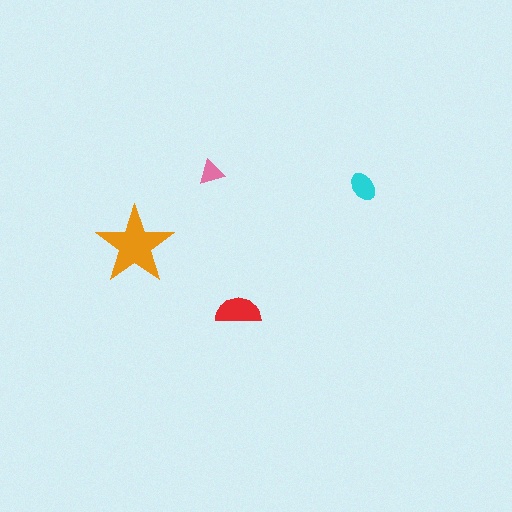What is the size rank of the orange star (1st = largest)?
1st.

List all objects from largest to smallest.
The orange star, the red semicircle, the cyan ellipse, the pink triangle.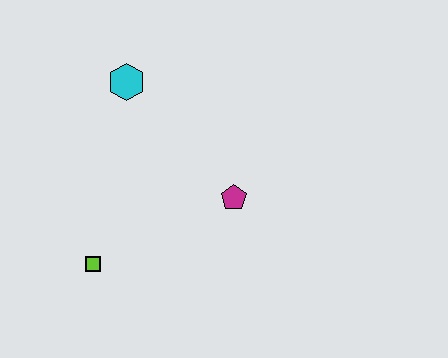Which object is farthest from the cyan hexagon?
The lime square is farthest from the cyan hexagon.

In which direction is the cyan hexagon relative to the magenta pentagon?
The cyan hexagon is above the magenta pentagon.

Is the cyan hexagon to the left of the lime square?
No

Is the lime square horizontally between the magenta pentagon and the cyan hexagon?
No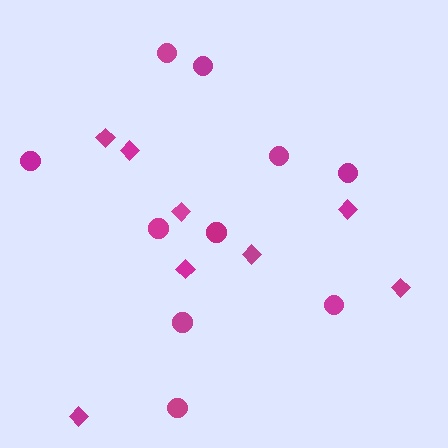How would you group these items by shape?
There are 2 groups: one group of circles (10) and one group of diamonds (8).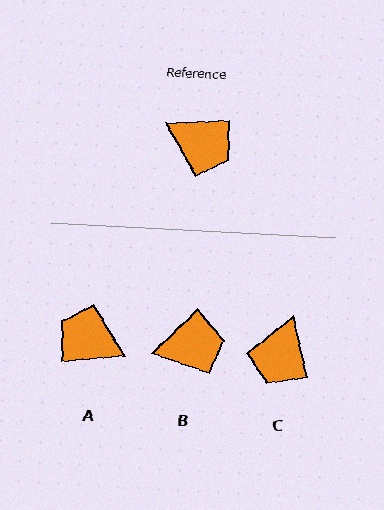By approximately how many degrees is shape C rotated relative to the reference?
Approximately 81 degrees clockwise.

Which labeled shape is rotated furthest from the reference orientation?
A, about 178 degrees away.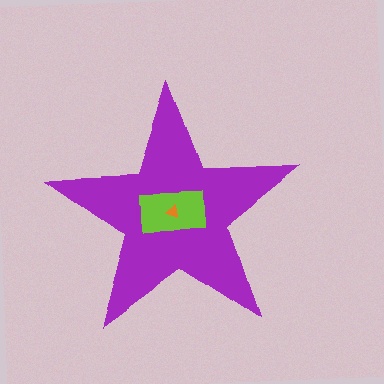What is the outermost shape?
The purple star.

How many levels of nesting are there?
3.